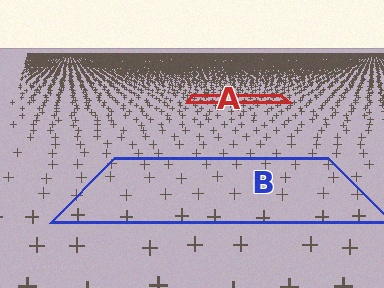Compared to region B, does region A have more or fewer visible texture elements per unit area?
Region A has more texture elements per unit area — they are packed more densely because it is farther away.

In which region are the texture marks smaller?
The texture marks are smaller in region A, because it is farther away.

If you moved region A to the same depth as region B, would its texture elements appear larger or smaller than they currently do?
They would appear larger. At a closer depth, the same texture elements are projected at a bigger on-screen size.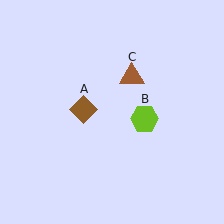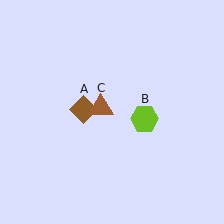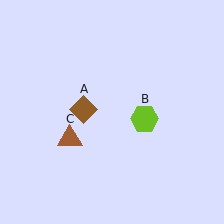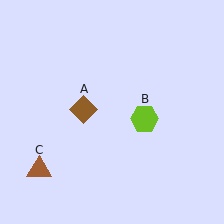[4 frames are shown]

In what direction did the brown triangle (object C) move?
The brown triangle (object C) moved down and to the left.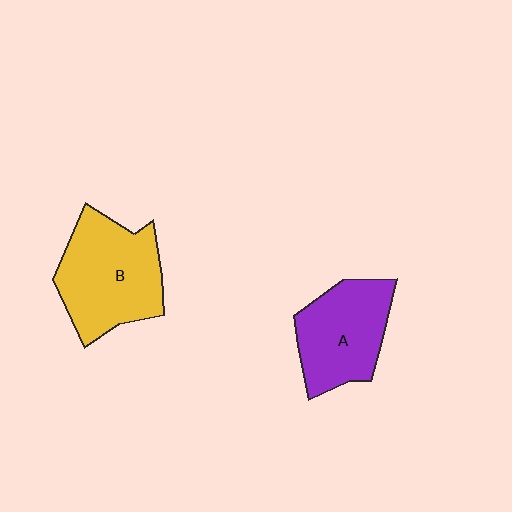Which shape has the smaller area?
Shape A (purple).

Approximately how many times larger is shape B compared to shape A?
Approximately 1.2 times.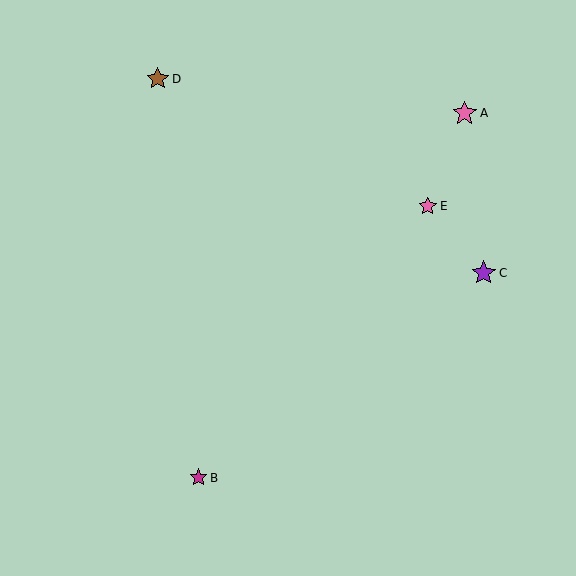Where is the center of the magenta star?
The center of the magenta star is at (198, 478).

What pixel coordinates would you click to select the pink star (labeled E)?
Click at (428, 206) to select the pink star E.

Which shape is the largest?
The purple star (labeled C) is the largest.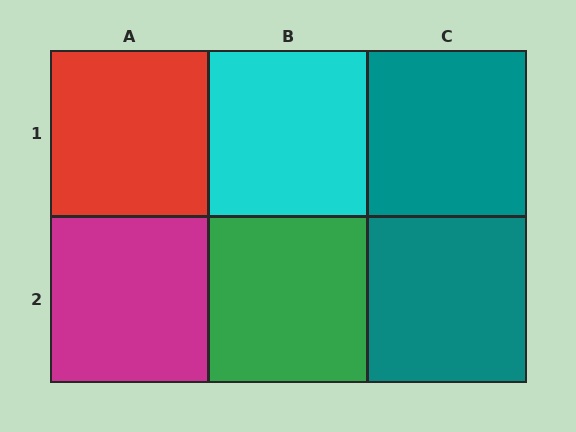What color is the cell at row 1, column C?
Teal.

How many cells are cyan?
1 cell is cyan.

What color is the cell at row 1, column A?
Red.